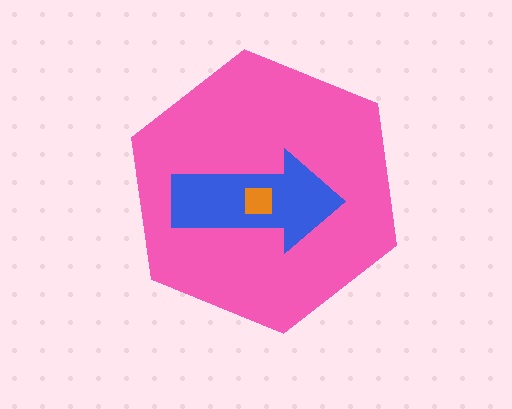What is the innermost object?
The orange square.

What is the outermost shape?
The pink hexagon.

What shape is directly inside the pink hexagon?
The blue arrow.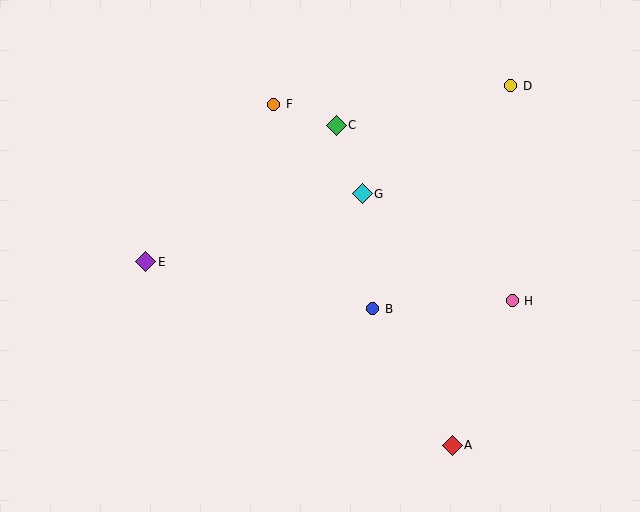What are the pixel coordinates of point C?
Point C is at (336, 125).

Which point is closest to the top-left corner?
Point F is closest to the top-left corner.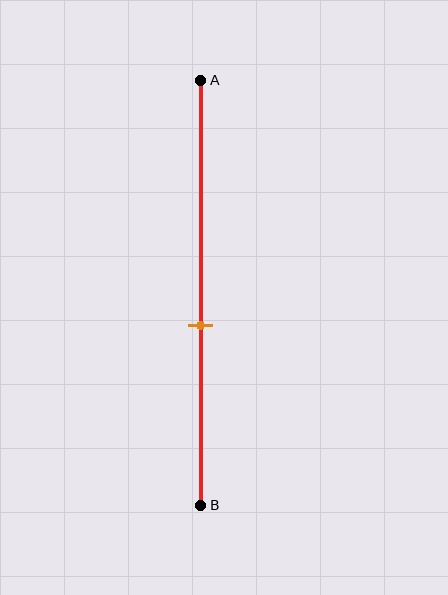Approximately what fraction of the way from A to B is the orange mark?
The orange mark is approximately 60% of the way from A to B.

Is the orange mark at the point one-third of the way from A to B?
No, the mark is at about 60% from A, not at the 33% one-third point.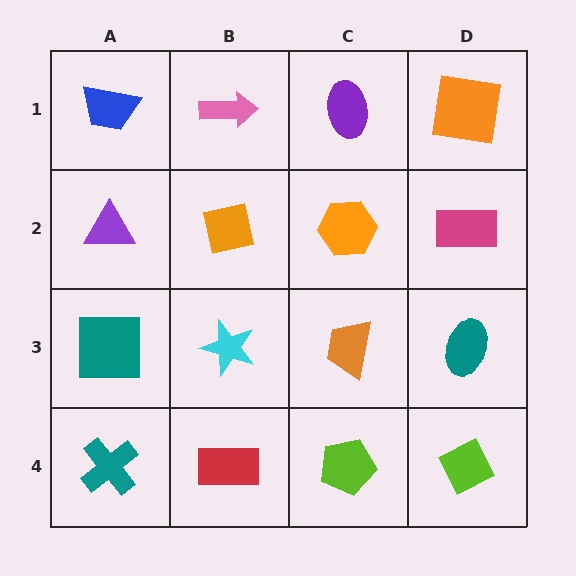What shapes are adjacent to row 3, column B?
An orange square (row 2, column B), a red rectangle (row 4, column B), a teal square (row 3, column A), an orange trapezoid (row 3, column C).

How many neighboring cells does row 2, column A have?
3.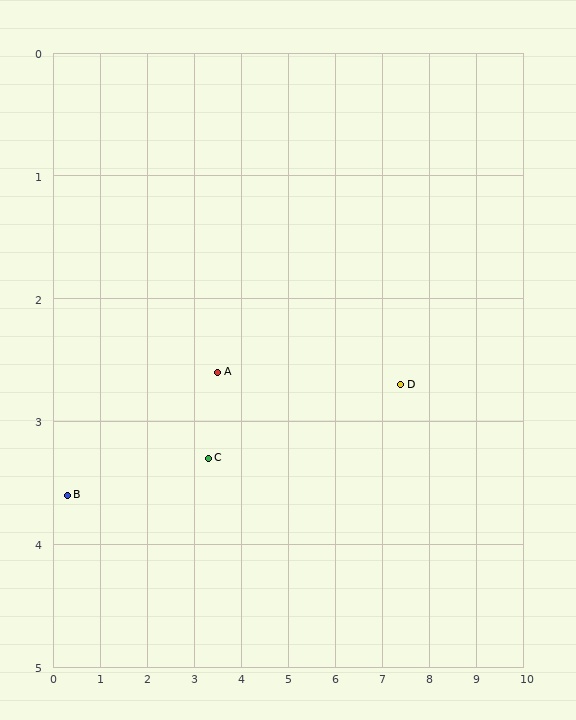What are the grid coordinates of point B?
Point B is at approximately (0.3, 3.6).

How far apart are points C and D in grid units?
Points C and D are about 4.1 grid units apart.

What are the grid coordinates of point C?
Point C is at approximately (3.3, 3.3).